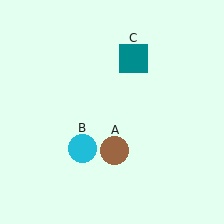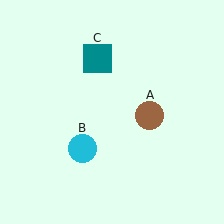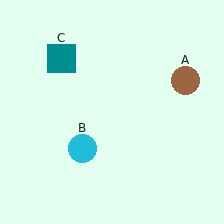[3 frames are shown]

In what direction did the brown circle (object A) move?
The brown circle (object A) moved up and to the right.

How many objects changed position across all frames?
2 objects changed position: brown circle (object A), teal square (object C).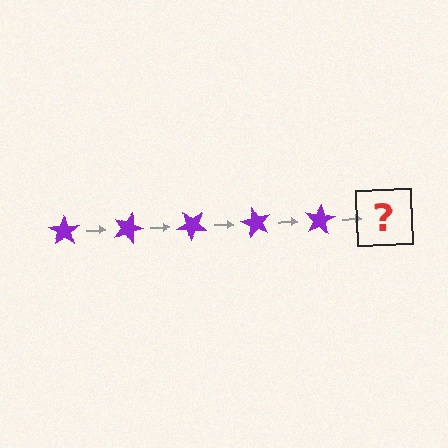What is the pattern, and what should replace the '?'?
The pattern is that the star rotates 20 degrees each step. The '?' should be a purple star rotated 100 degrees.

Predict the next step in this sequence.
The next step is a purple star rotated 100 degrees.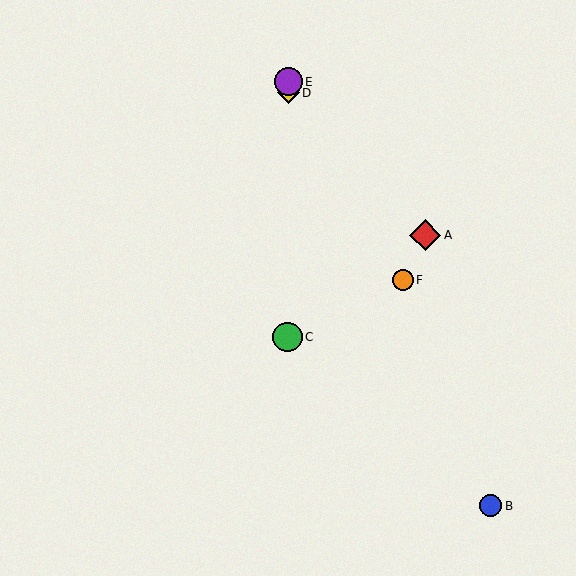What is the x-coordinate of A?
Object A is at x≈426.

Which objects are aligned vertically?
Objects C, D, E are aligned vertically.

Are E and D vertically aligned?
Yes, both are at x≈289.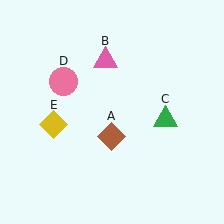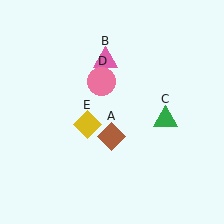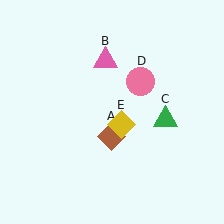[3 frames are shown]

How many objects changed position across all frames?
2 objects changed position: pink circle (object D), yellow diamond (object E).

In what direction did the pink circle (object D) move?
The pink circle (object D) moved right.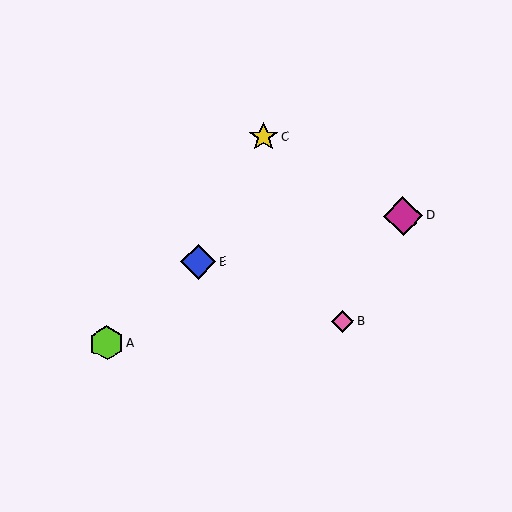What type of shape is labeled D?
Shape D is a magenta diamond.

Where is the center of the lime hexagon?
The center of the lime hexagon is at (107, 343).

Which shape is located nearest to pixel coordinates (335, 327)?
The pink diamond (labeled B) at (343, 321) is nearest to that location.